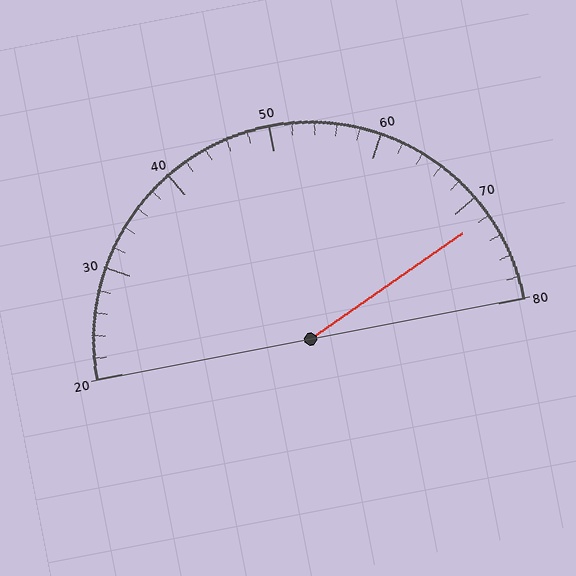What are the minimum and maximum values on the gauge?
The gauge ranges from 20 to 80.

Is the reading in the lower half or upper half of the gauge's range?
The reading is in the upper half of the range (20 to 80).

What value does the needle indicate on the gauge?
The needle indicates approximately 72.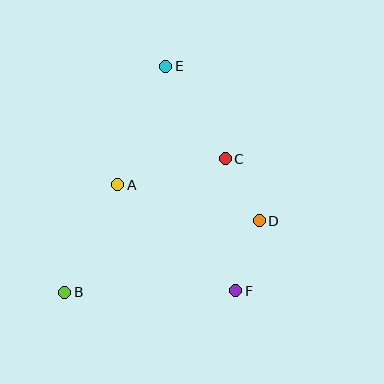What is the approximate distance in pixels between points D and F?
The distance between D and F is approximately 74 pixels.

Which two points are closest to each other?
Points C and D are closest to each other.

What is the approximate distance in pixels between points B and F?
The distance between B and F is approximately 171 pixels.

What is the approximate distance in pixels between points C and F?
The distance between C and F is approximately 132 pixels.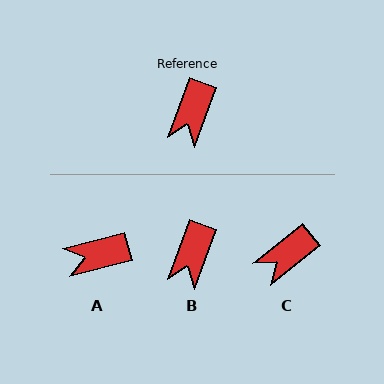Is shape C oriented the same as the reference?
No, it is off by about 30 degrees.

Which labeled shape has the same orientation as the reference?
B.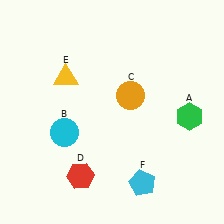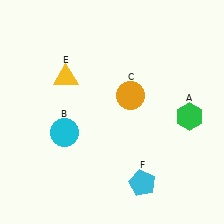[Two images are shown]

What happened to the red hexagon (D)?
The red hexagon (D) was removed in Image 2. It was in the bottom-left area of Image 1.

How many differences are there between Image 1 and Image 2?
There is 1 difference between the two images.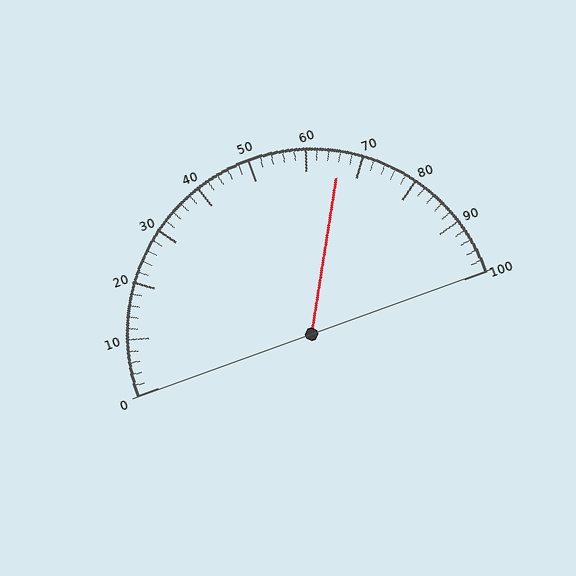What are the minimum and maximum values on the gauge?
The gauge ranges from 0 to 100.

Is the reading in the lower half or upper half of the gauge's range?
The reading is in the upper half of the range (0 to 100).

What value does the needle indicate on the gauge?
The needle indicates approximately 66.